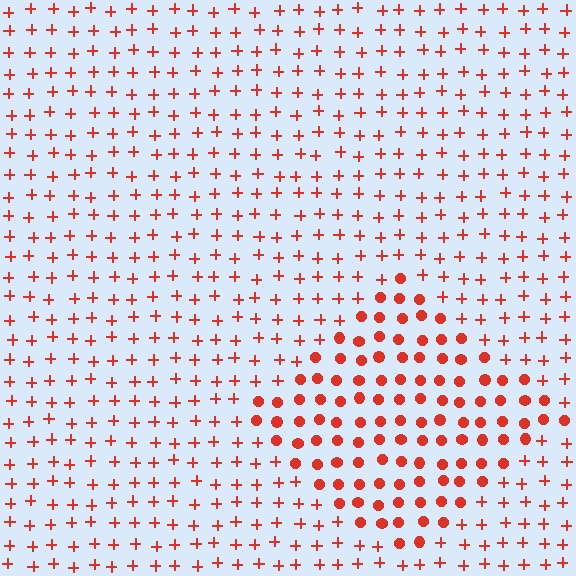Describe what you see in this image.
The image is filled with small red elements arranged in a uniform grid. A diamond-shaped region contains circles, while the surrounding area contains plus signs. The boundary is defined purely by the change in element shape.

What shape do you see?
I see a diamond.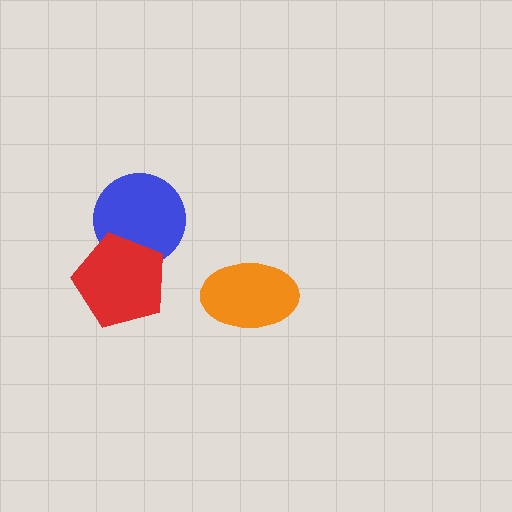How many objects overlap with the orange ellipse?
0 objects overlap with the orange ellipse.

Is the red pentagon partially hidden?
No, no other shape covers it.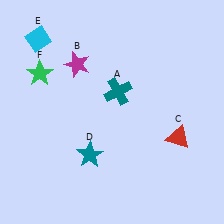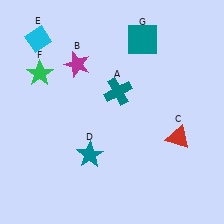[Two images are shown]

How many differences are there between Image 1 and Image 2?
There is 1 difference between the two images.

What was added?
A teal square (G) was added in Image 2.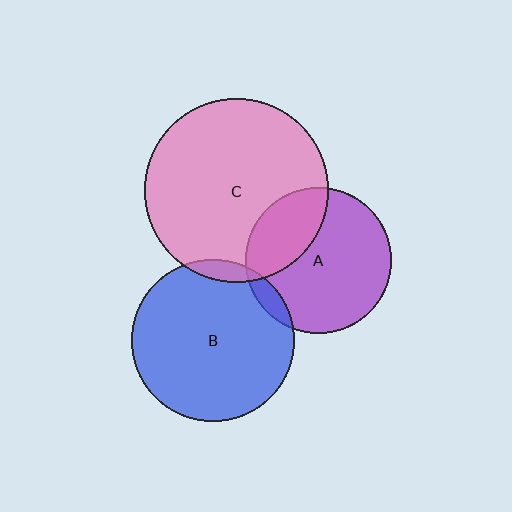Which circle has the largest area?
Circle C (pink).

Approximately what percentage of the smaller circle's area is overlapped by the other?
Approximately 30%.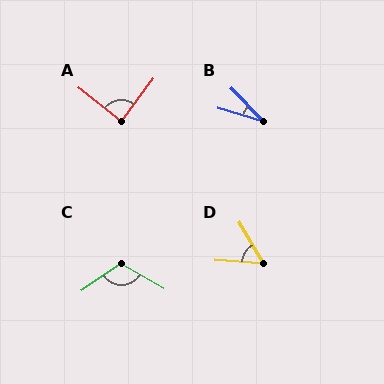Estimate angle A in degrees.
Approximately 88 degrees.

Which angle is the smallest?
B, at approximately 30 degrees.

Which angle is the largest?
C, at approximately 117 degrees.